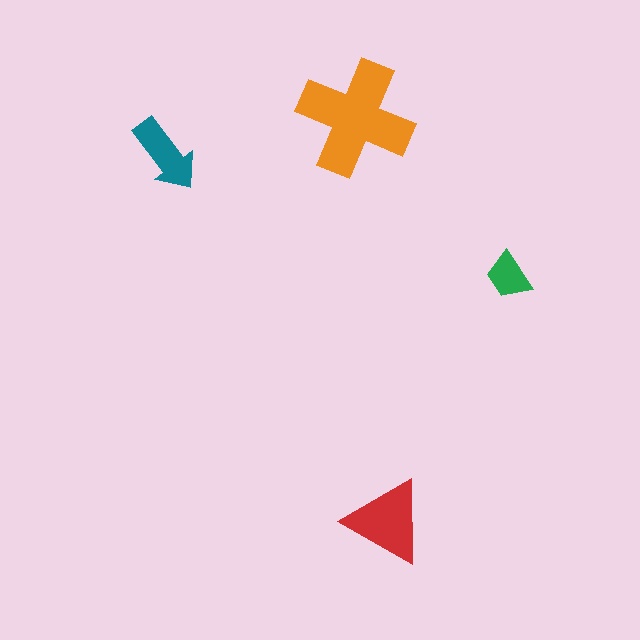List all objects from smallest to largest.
The green trapezoid, the teal arrow, the red triangle, the orange cross.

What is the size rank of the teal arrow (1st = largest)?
3rd.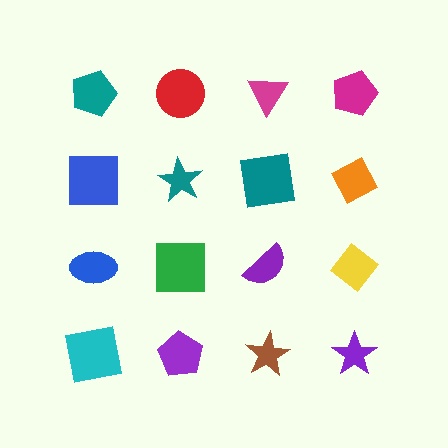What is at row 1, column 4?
A magenta pentagon.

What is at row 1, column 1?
A teal pentagon.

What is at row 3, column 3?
A purple semicircle.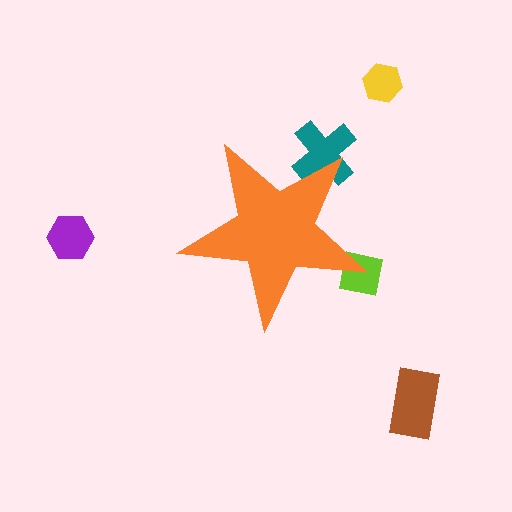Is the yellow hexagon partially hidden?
No, the yellow hexagon is fully visible.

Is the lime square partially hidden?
Yes, the lime square is partially hidden behind the orange star.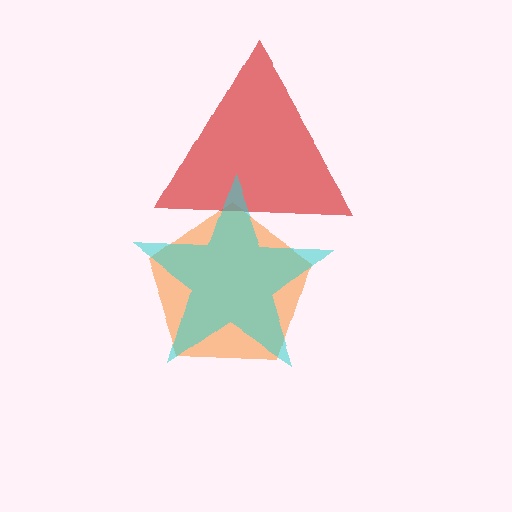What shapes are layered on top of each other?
The layered shapes are: an orange pentagon, a red triangle, a cyan star.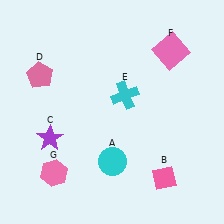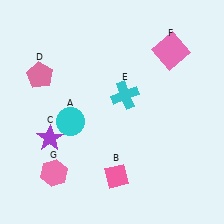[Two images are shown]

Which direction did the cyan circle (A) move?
The cyan circle (A) moved left.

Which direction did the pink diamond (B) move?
The pink diamond (B) moved left.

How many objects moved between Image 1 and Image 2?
2 objects moved between the two images.